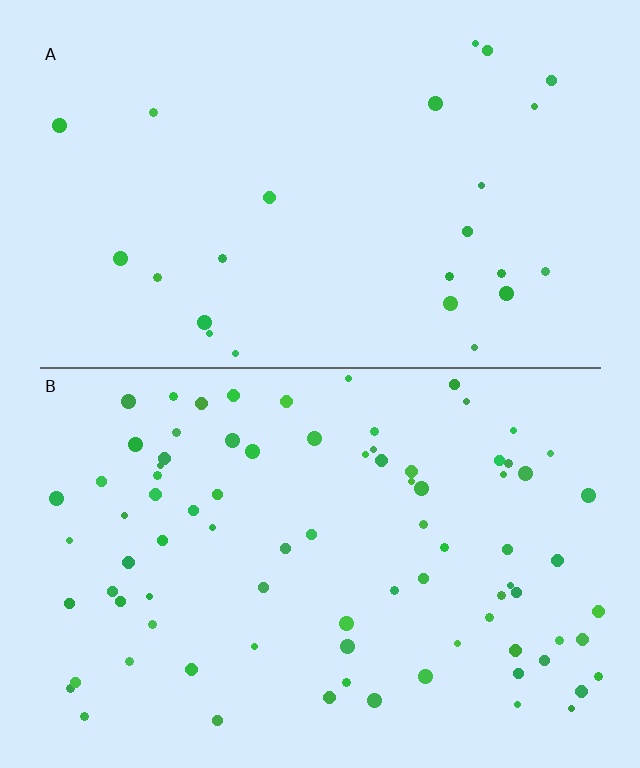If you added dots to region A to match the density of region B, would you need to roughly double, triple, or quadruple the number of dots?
Approximately triple.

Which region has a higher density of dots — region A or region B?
B (the bottom).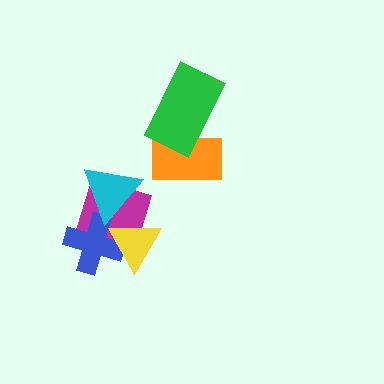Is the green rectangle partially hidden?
No, no other shape covers it.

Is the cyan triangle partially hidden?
Yes, it is partially covered by another shape.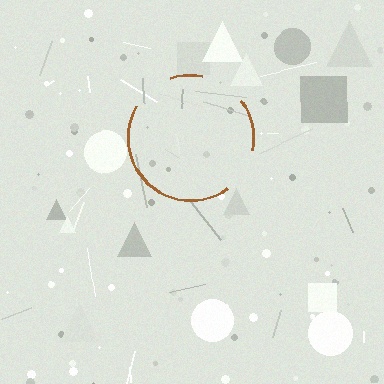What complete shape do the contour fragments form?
The contour fragments form a circle.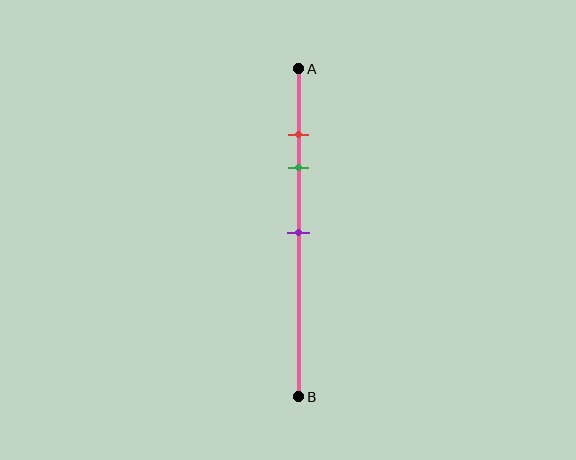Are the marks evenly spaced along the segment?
No, the marks are not evenly spaced.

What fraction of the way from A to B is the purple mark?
The purple mark is approximately 50% (0.5) of the way from A to B.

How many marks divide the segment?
There are 3 marks dividing the segment.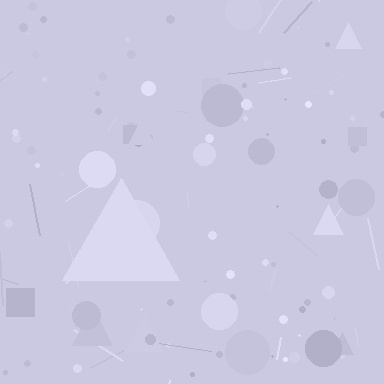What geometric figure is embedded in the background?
A triangle is embedded in the background.